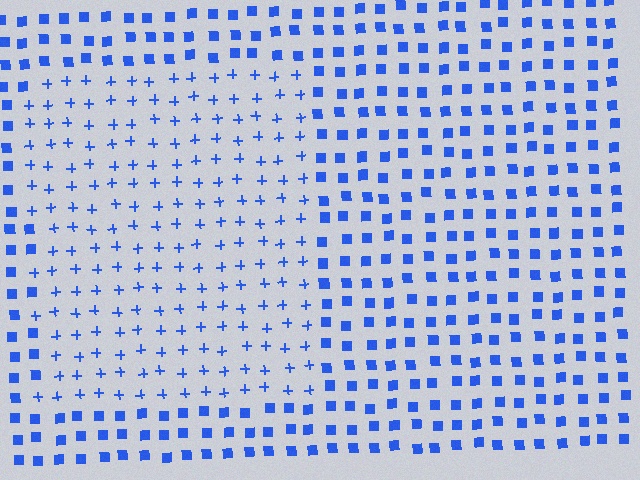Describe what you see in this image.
The image is filled with small blue elements arranged in a uniform grid. A rectangle-shaped region contains plus signs, while the surrounding area contains squares. The boundary is defined purely by the change in element shape.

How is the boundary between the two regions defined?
The boundary is defined by a change in element shape: plus signs inside vs. squares outside. All elements share the same color and spacing.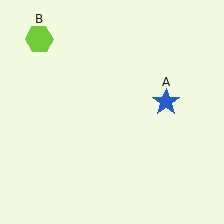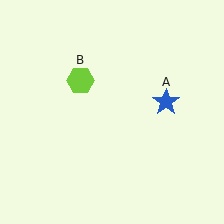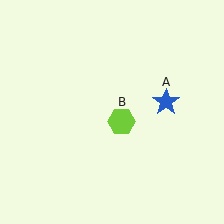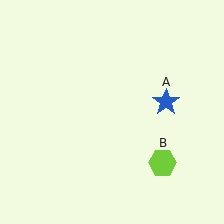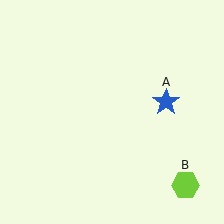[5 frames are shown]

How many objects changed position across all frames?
1 object changed position: lime hexagon (object B).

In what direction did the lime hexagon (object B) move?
The lime hexagon (object B) moved down and to the right.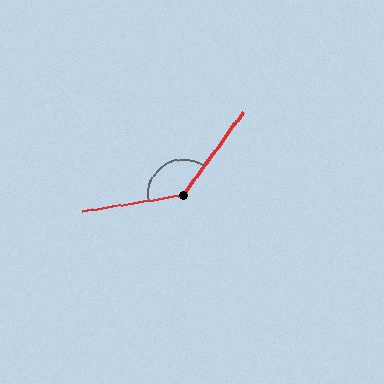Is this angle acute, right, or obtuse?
It is obtuse.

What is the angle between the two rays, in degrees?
Approximately 135 degrees.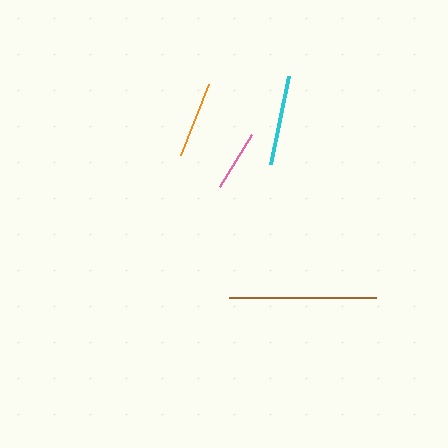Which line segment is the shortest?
The pink line is the shortest at approximately 61 pixels.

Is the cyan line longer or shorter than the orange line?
The cyan line is longer than the orange line.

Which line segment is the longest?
The brown line is the longest at approximately 148 pixels.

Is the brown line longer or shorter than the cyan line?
The brown line is longer than the cyan line.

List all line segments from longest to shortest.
From longest to shortest: brown, cyan, orange, pink.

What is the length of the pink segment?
The pink segment is approximately 61 pixels long.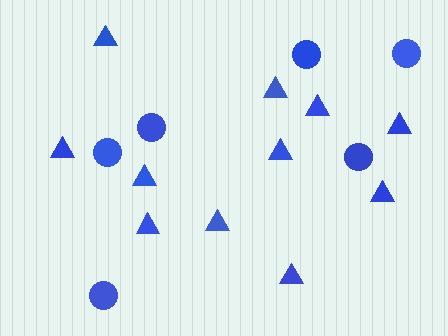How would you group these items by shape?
There are 2 groups: one group of triangles (11) and one group of circles (6).